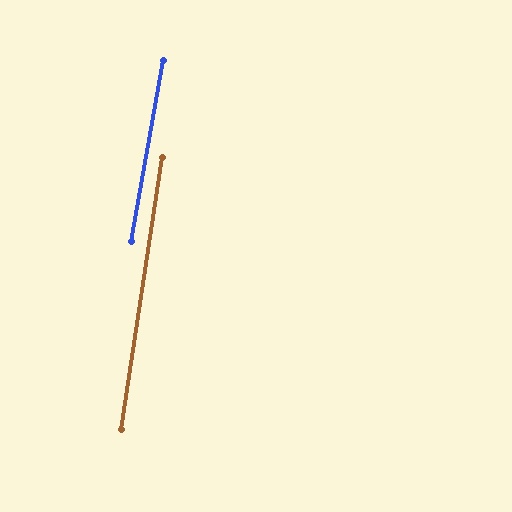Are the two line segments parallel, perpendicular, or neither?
Parallel — their directions differ by only 1.4°.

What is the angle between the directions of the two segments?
Approximately 1 degree.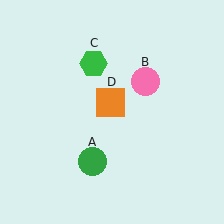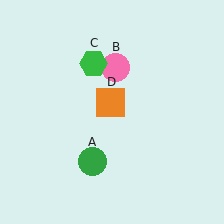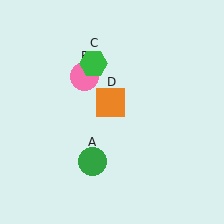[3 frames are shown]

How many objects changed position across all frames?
1 object changed position: pink circle (object B).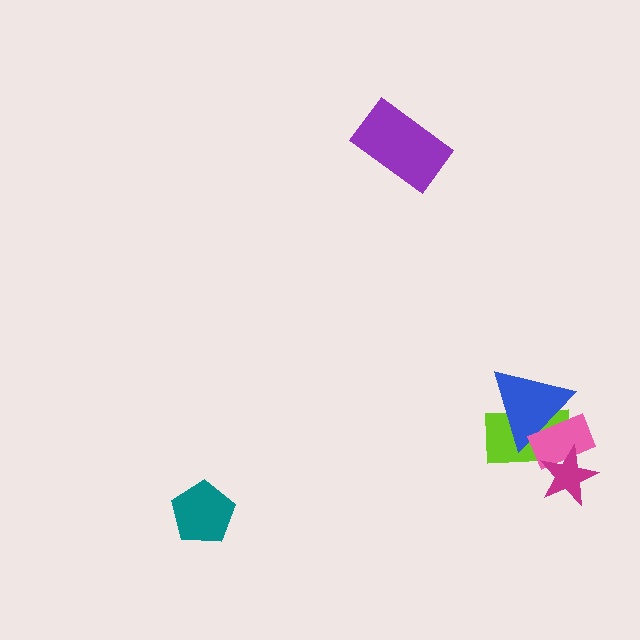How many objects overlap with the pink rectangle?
3 objects overlap with the pink rectangle.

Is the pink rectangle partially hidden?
Yes, it is partially covered by another shape.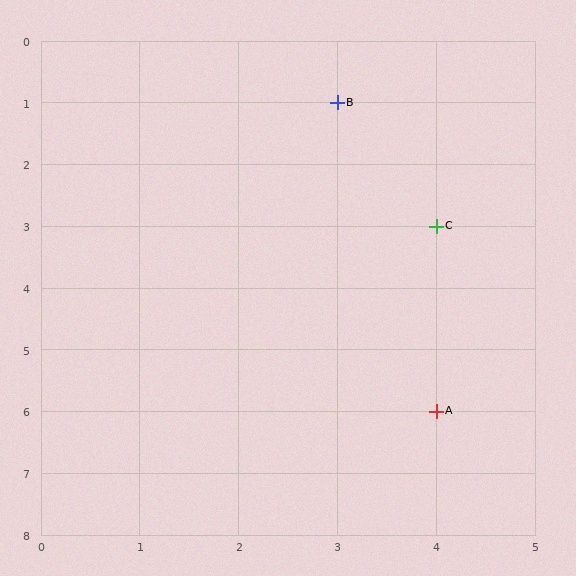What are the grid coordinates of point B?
Point B is at grid coordinates (3, 1).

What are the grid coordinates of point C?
Point C is at grid coordinates (4, 3).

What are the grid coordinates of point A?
Point A is at grid coordinates (4, 6).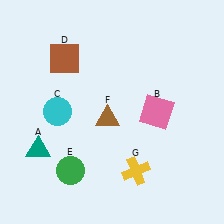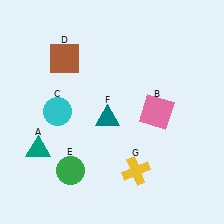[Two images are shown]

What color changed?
The triangle (F) changed from brown in Image 1 to teal in Image 2.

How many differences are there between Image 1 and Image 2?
There is 1 difference between the two images.